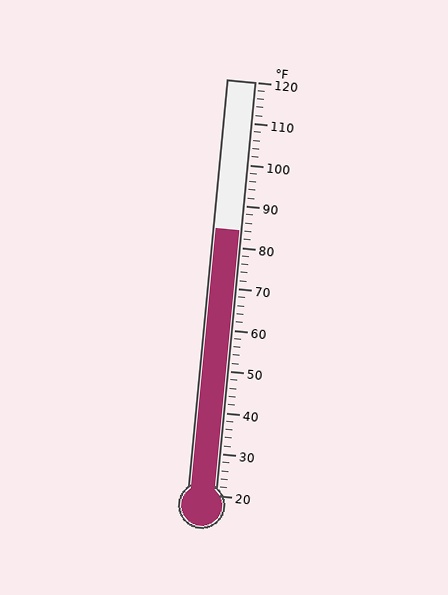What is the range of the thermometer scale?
The thermometer scale ranges from 20°F to 120°F.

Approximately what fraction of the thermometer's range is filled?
The thermometer is filled to approximately 65% of its range.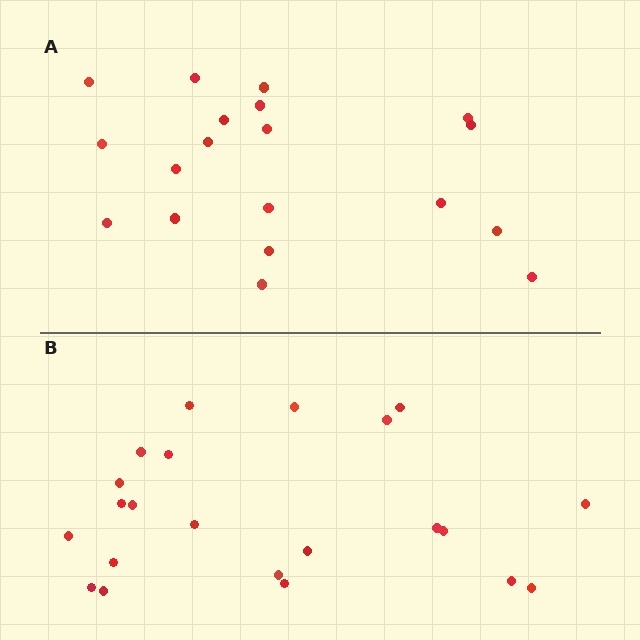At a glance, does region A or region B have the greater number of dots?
Region B (the bottom region) has more dots.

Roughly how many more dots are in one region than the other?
Region B has just a few more — roughly 2 or 3 more dots than region A.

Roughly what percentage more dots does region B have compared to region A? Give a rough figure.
About 15% more.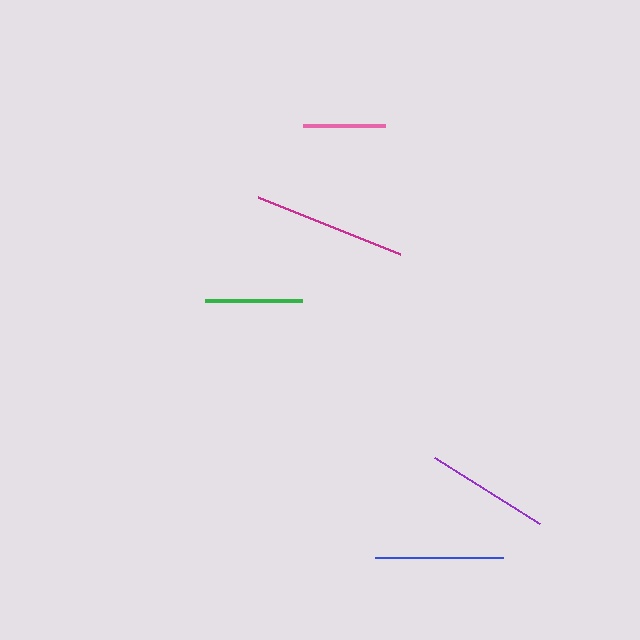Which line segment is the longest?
The magenta line is the longest at approximately 152 pixels.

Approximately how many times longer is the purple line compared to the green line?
The purple line is approximately 1.3 times the length of the green line.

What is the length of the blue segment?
The blue segment is approximately 128 pixels long.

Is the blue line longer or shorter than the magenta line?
The magenta line is longer than the blue line.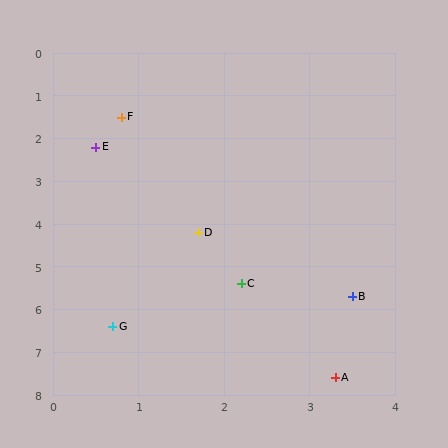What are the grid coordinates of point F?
Point F is at approximately (0.8, 1.5).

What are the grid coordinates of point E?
Point E is at approximately (0.5, 2.2).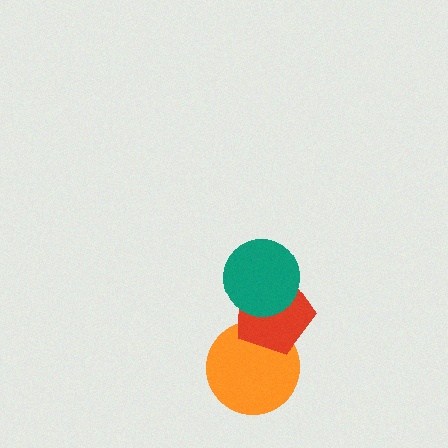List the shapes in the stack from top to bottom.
From top to bottom: the teal circle, the red pentagon, the orange circle.